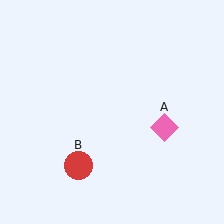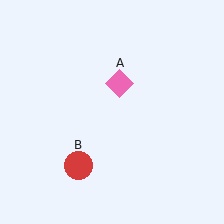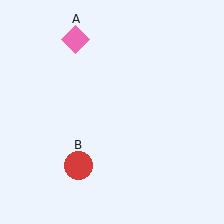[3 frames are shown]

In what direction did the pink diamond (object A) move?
The pink diamond (object A) moved up and to the left.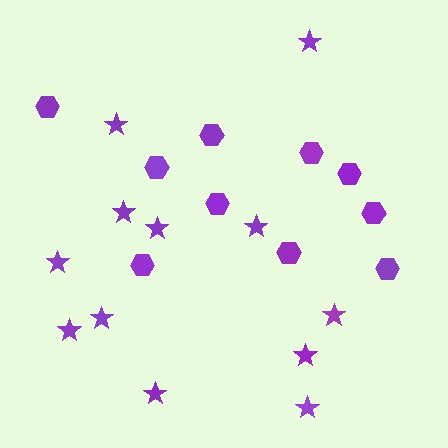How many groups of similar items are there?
There are 2 groups: one group of stars (12) and one group of hexagons (10).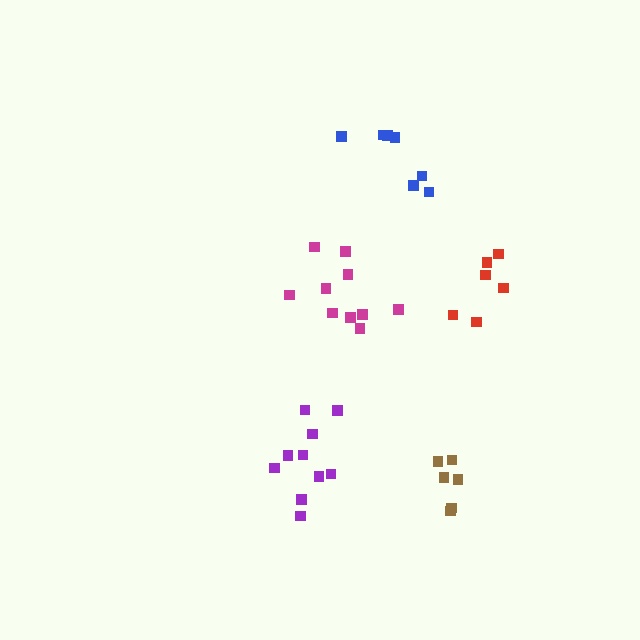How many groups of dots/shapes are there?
There are 5 groups.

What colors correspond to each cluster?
The clusters are colored: blue, brown, magenta, red, purple.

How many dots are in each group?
Group 1: 7 dots, Group 2: 6 dots, Group 3: 10 dots, Group 4: 6 dots, Group 5: 10 dots (39 total).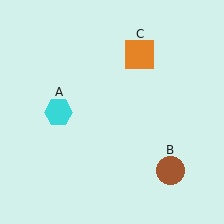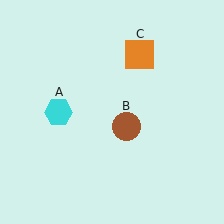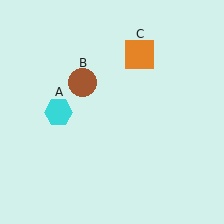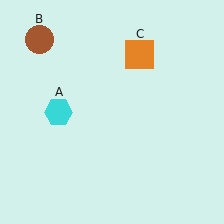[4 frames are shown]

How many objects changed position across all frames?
1 object changed position: brown circle (object B).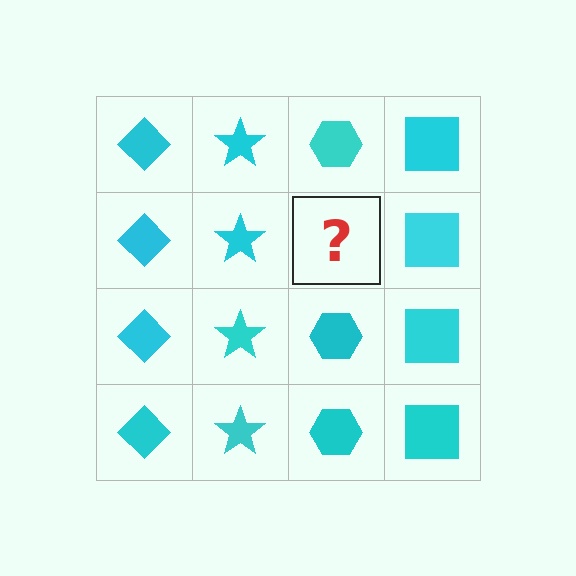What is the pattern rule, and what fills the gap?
The rule is that each column has a consistent shape. The gap should be filled with a cyan hexagon.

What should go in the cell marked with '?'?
The missing cell should contain a cyan hexagon.